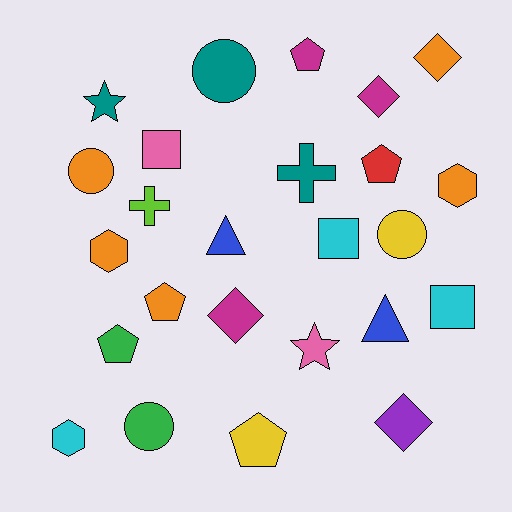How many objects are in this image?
There are 25 objects.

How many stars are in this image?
There are 2 stars.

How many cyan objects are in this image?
There are 3 cyan objects.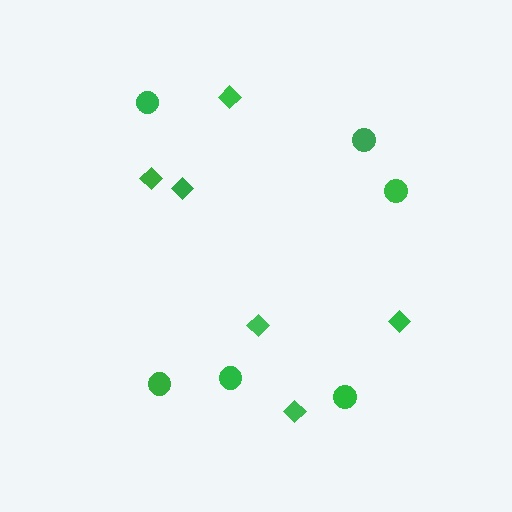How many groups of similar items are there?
There are 2 groups: one group of circles (6) and one group of diamonds (6).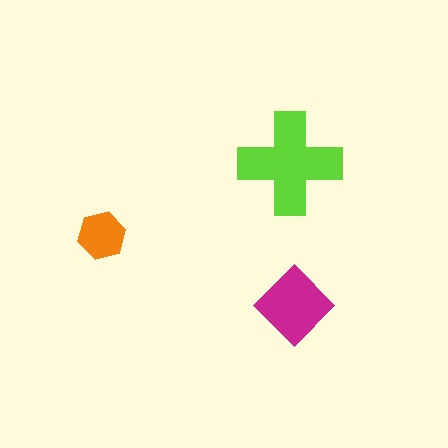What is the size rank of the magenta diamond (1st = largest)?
2nd.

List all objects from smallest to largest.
The orange hexagon, the magenta diamond, the lime cross.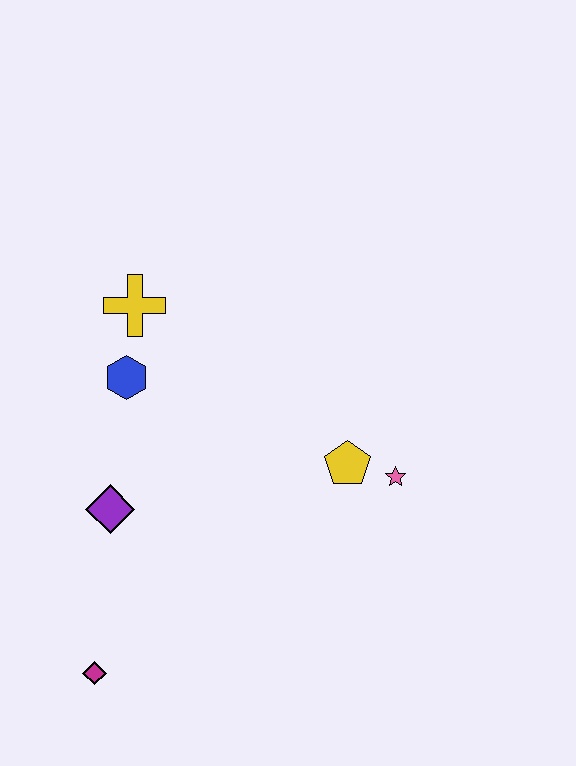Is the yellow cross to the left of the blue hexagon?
No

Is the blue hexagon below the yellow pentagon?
No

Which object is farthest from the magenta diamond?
The yellow cross is farthest from the magenta diamond.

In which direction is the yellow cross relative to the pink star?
The yellow cross is to the left of the pink star.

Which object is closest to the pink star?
The yellow pentagon is closest to the pink star.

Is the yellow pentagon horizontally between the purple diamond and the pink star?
Yes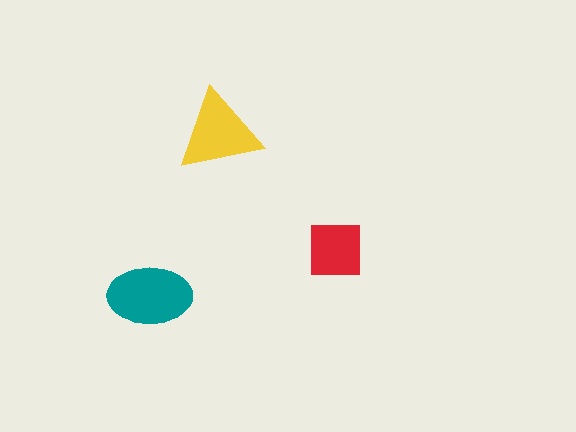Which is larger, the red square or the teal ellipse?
The teal ellipse.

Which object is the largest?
The teal ellipse.